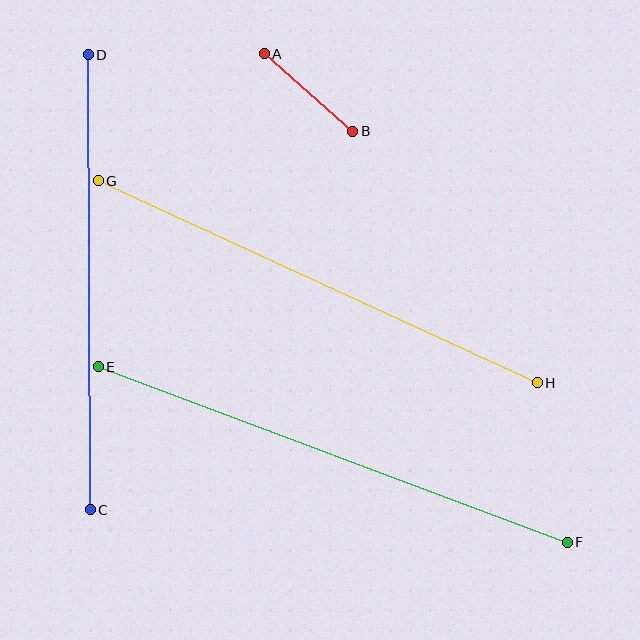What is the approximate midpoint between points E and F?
The midpoint is at approximately (333, 454) pixels.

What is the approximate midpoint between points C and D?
The midpoint is at approximately (89, 282) pixels.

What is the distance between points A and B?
The distance is approximately 117 pixels.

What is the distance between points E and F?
The distance is approximately 501 pixels.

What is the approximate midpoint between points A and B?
The midpoint is at approximately (308, 93) pixels.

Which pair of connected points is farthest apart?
Points E and F are farthest apart.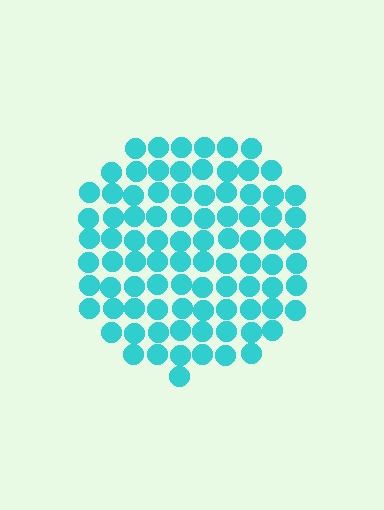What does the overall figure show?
The overall figure shows a circle.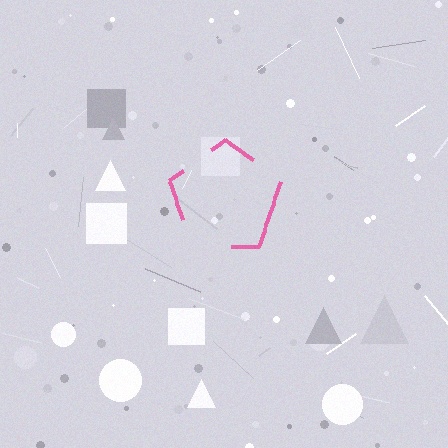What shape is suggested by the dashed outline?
The dashed outline suggests a pentagon.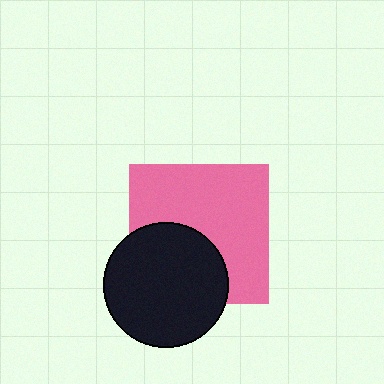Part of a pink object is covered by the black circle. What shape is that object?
It is a square.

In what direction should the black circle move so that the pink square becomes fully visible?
The black circle should move down. That is the shortest direction to clear the overlap and leave the pink square fully visible.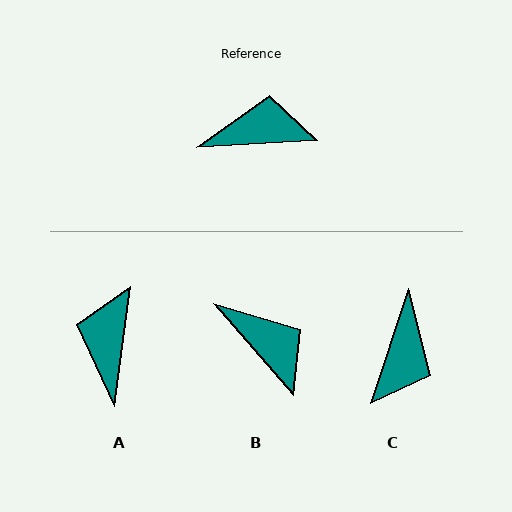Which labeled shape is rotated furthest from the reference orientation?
C, about 112 degrees away.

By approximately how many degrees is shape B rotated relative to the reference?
Approximately 53 degrees clockwise.